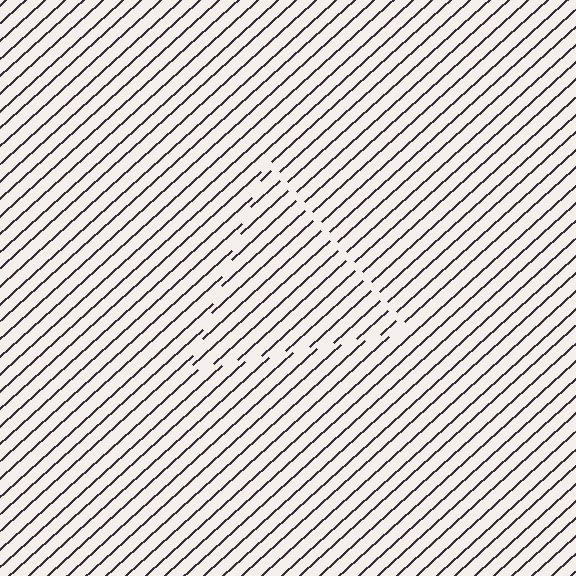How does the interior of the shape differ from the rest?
The interior of the shape contains the same grating, shifted by half a period — the contour is defined by the phase discontinuity where line-ends from the inner and outer gratings abut.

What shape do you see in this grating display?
An illusory triangle. The interior of the shape contains the same grating, shifted by half a period — the contour is defined by the phase discontinuity where line-ends from the inner and outer gratings abut.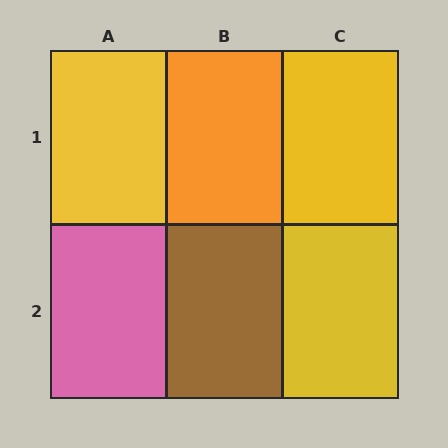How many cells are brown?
1 cell is brown.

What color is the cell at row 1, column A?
Yellow.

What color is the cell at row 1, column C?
Yellow.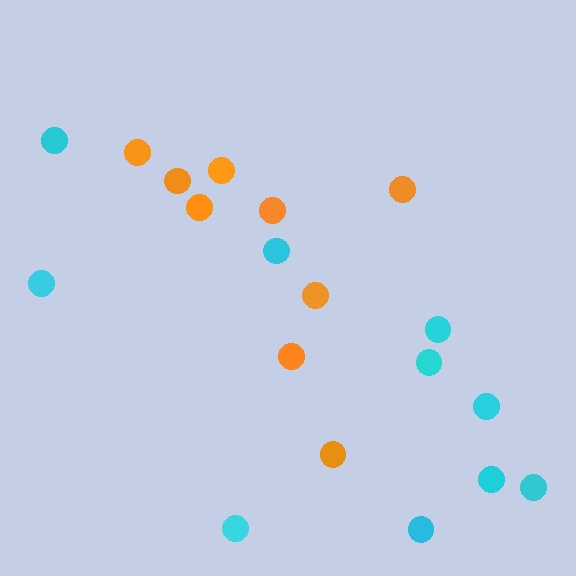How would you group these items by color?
There are 2 groups: one group of cyan circles (10) and one group of orange circles (9).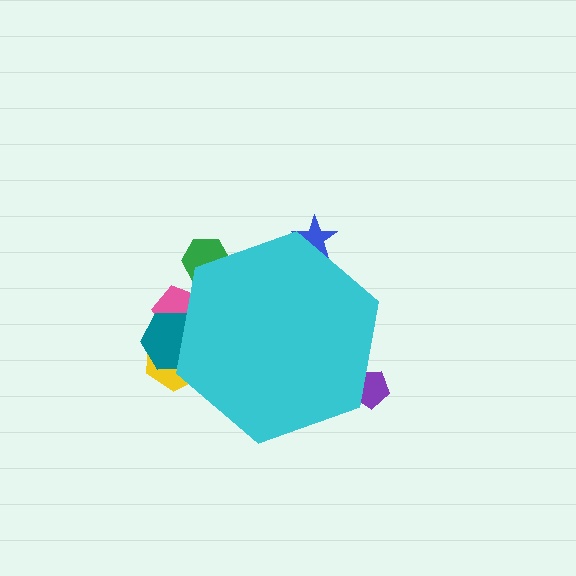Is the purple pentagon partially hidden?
Yes, the purple pentagon is partially hidden behind the cyan hexagon.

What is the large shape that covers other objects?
A cyan hexagon.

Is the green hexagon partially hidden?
Yes, the green hexagon is partially hidden behind the cyan hexagon.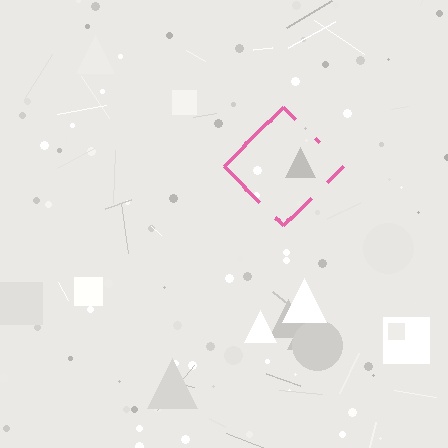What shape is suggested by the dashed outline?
The dashed outline suggests a diamond.